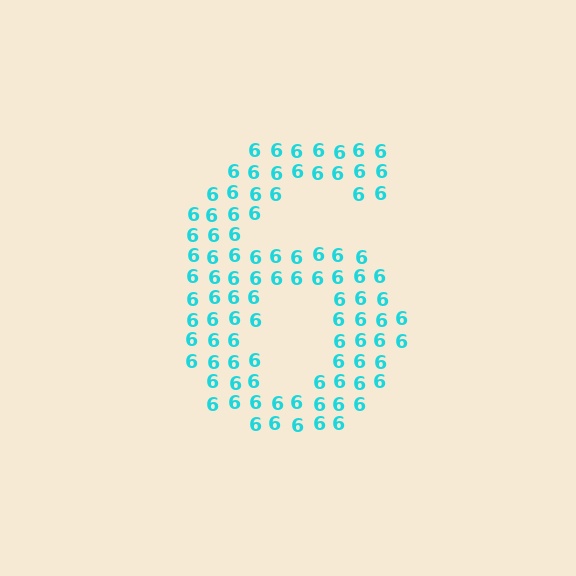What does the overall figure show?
The overall figure shows the digit 6.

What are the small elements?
The small elements are digit 6's.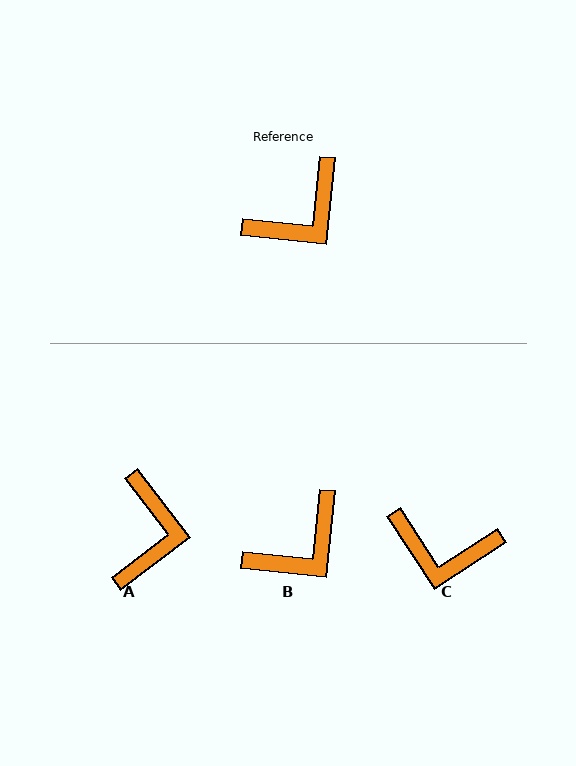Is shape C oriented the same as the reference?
No, it is off by about 51 degrees.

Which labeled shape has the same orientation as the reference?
B.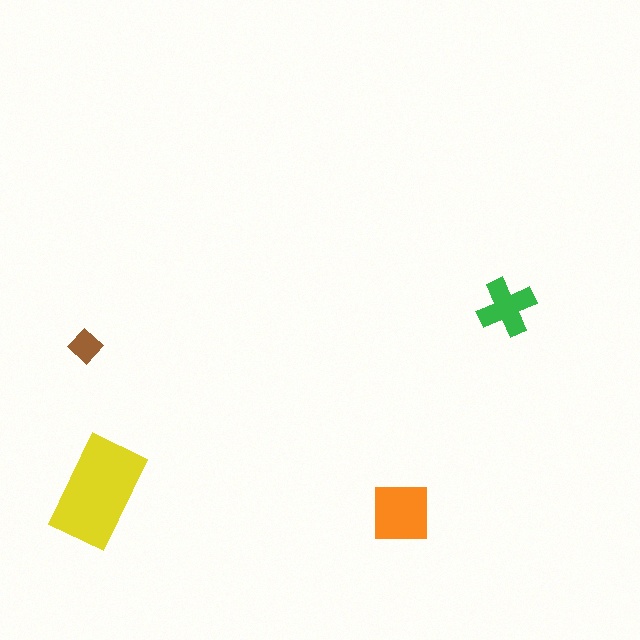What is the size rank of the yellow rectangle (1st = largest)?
1st.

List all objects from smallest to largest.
The brown diamond, the green cross, the orange square, the yellow rectangle.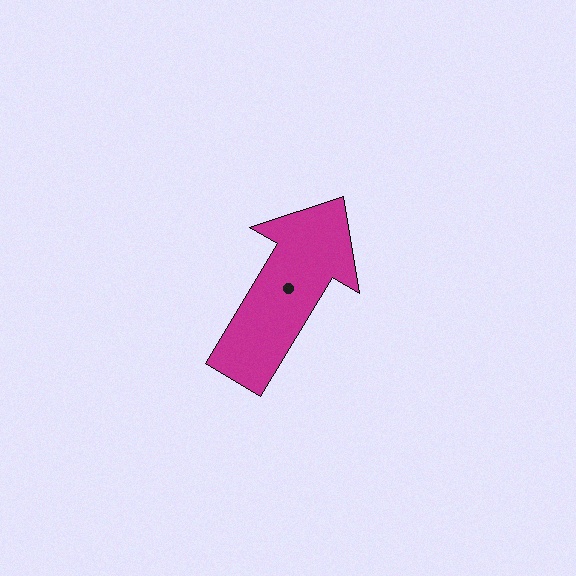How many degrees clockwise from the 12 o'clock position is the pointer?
Approximately 31 degrees.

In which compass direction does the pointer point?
Northeast.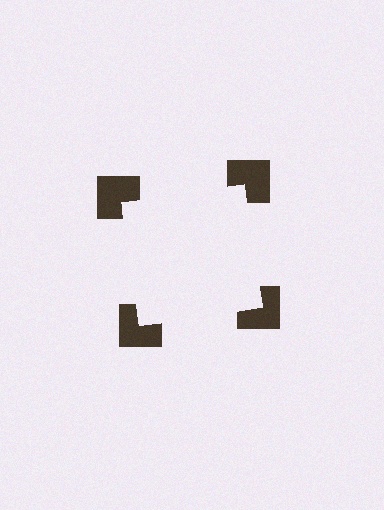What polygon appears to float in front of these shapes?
An illusory square — its edges are inferred from the aligned wedge cuts in the notched squares, not physically drawn.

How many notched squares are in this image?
There are 4 — one at each vertex of the illusory square.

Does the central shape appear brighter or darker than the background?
It typically appears slightly brighter than the background, even though no actual brightness change is drawn.